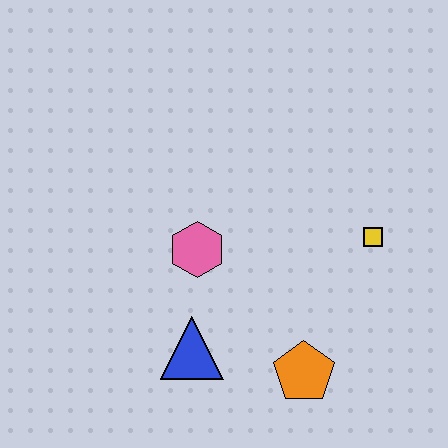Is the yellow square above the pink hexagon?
Yes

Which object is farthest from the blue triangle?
The yellow square is farthest from the blue triangle.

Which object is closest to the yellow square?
The orange pentagon is closest to the yellow square.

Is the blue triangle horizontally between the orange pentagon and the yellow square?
No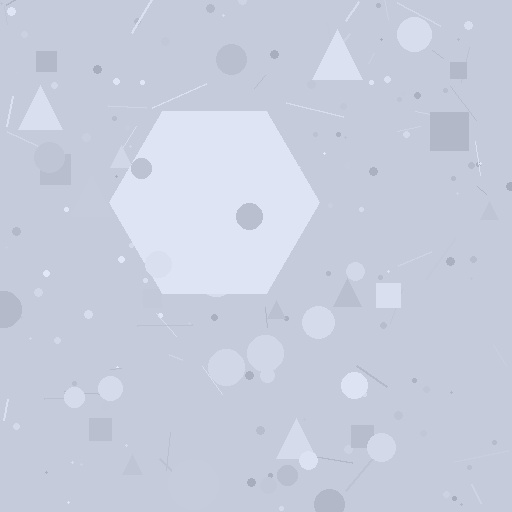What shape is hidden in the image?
A hexagon is hidden in the image.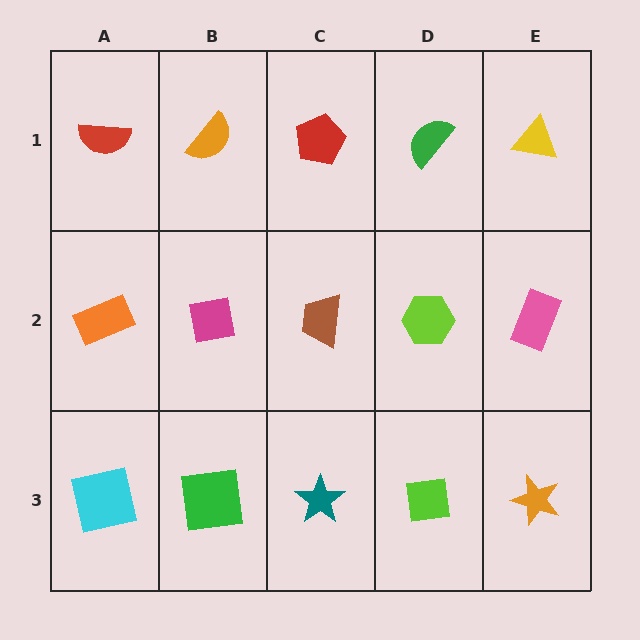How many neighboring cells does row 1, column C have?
3.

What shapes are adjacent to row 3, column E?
A pink rectangle (row 2, column E), a lime square (row 3, column D).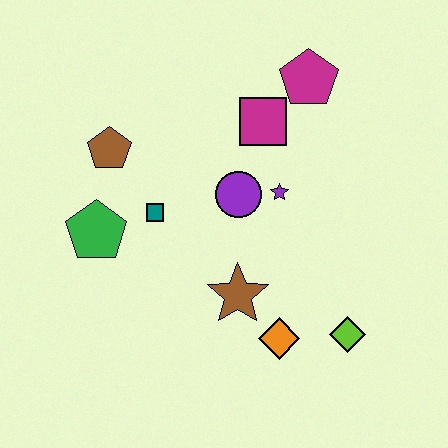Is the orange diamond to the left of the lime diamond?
Yes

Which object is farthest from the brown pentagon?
The lime diamond is farthest from the brown pentagon.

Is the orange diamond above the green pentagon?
No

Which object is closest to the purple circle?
The purple star is closest to the purple circle.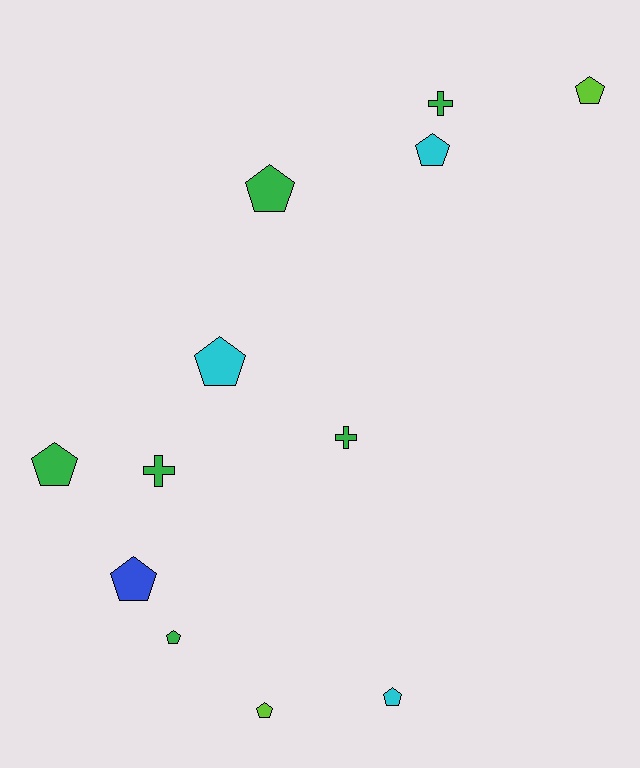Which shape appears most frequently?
Pentagon, with 9 objects.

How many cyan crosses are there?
There are no cyan crosses.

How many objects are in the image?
There are 12 objects.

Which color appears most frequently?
Green, with 6 objects.